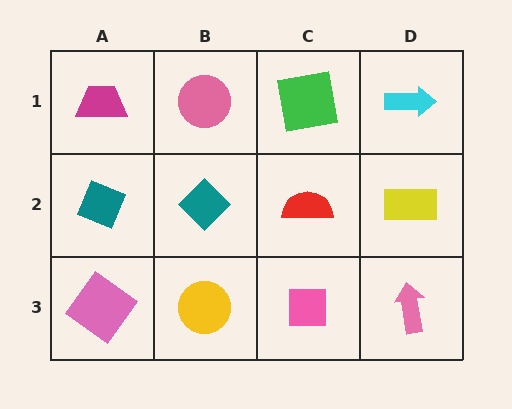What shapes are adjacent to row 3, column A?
A teal diamond (row 2, column A), a yellow circle (row 3, column B).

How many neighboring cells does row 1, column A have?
2.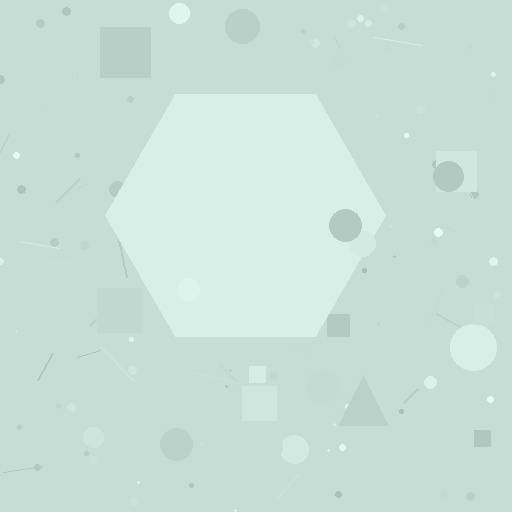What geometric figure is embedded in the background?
A hexagon is embedded in the background.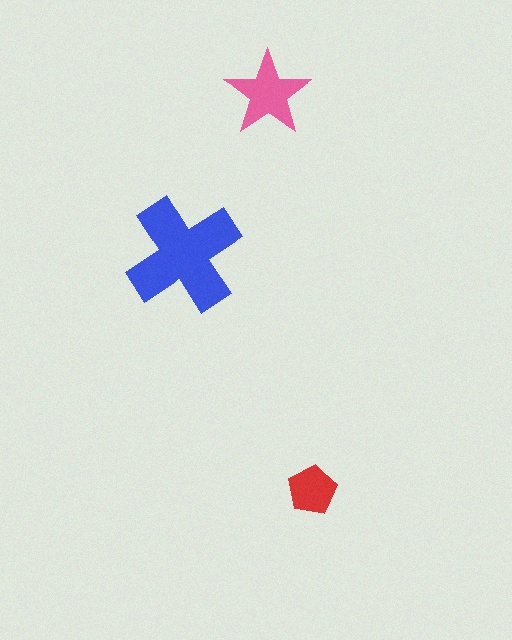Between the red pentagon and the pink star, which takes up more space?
The pink star.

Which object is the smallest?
The red pentagon.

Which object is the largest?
The blue cross.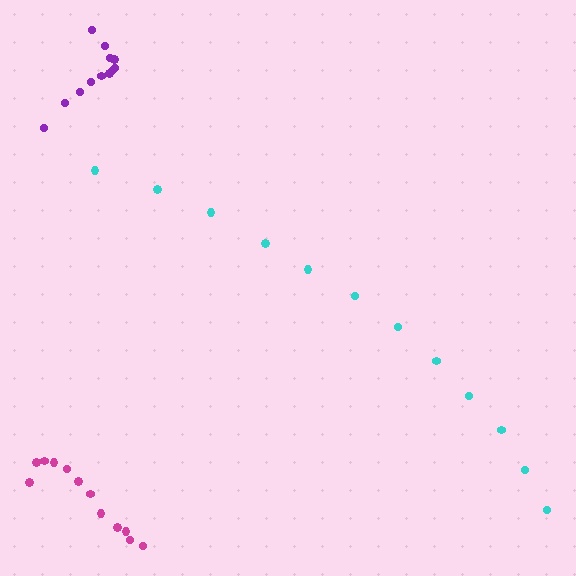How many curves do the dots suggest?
There are 3 distinct paths.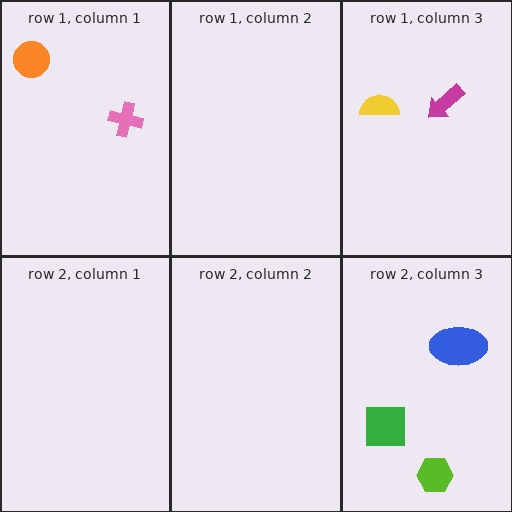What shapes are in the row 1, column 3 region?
The yellow semicircle, the magenta arrow.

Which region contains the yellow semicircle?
The row 1, column 3 region.